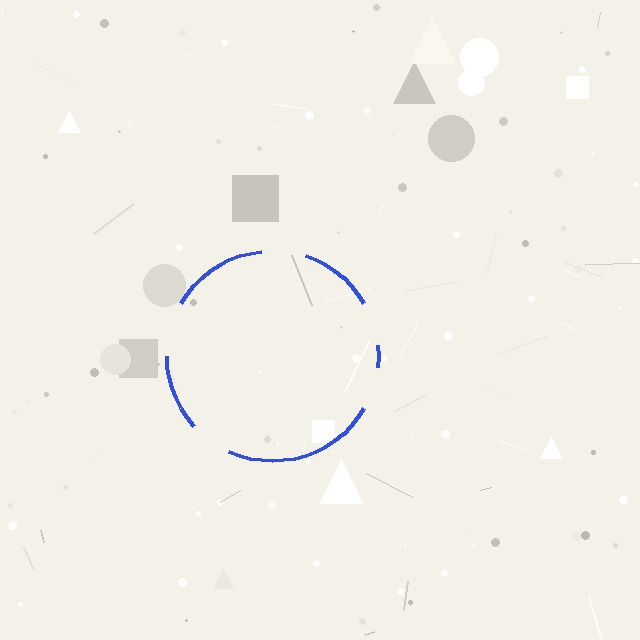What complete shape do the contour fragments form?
The contour fragments form a circle.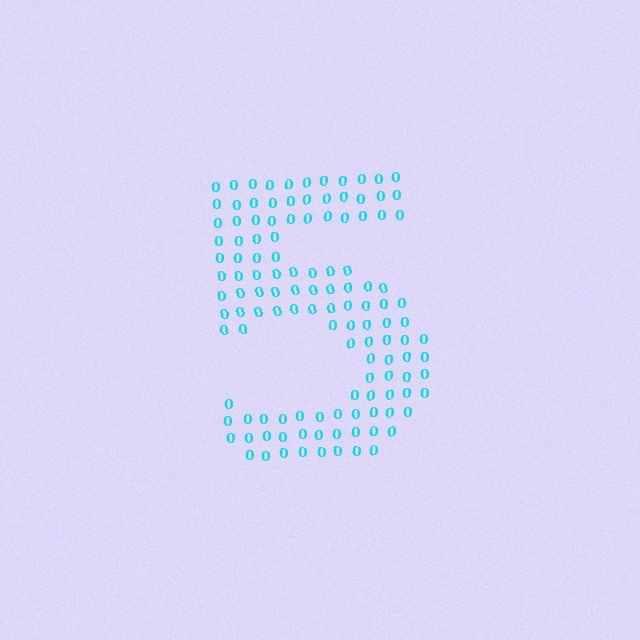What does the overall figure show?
The overall figure shows the digit 5.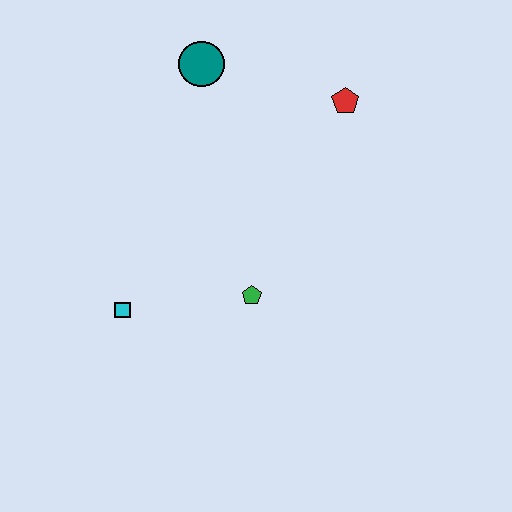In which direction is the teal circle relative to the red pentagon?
The teal circle is to the left of the red pentagon.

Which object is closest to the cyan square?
The green pentagon is closest to the cyan square.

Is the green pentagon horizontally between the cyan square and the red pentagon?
Yes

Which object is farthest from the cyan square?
The red pentagon is farthest from the cyan square.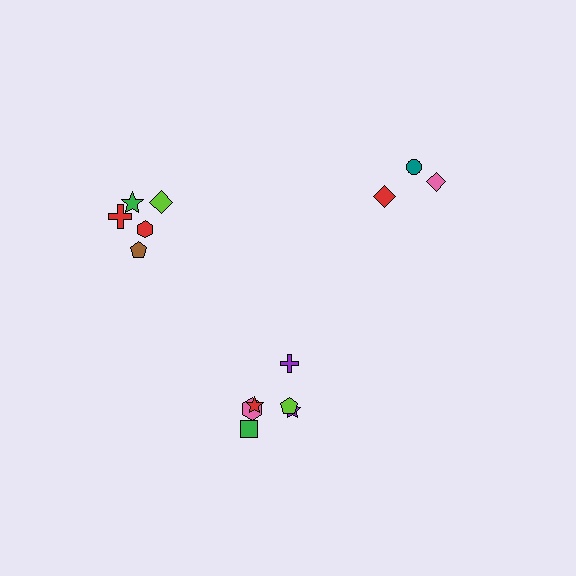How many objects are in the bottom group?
There are 6 objects.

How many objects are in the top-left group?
There are 5 objects.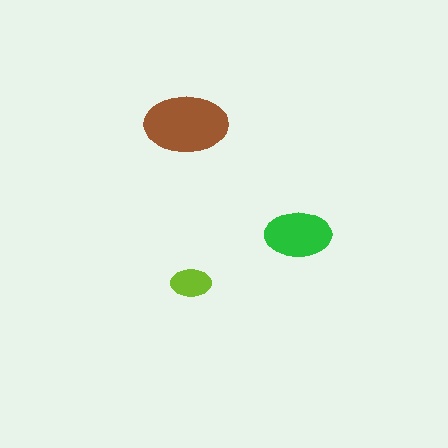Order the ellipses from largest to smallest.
the brown one, the green one, the lime one.